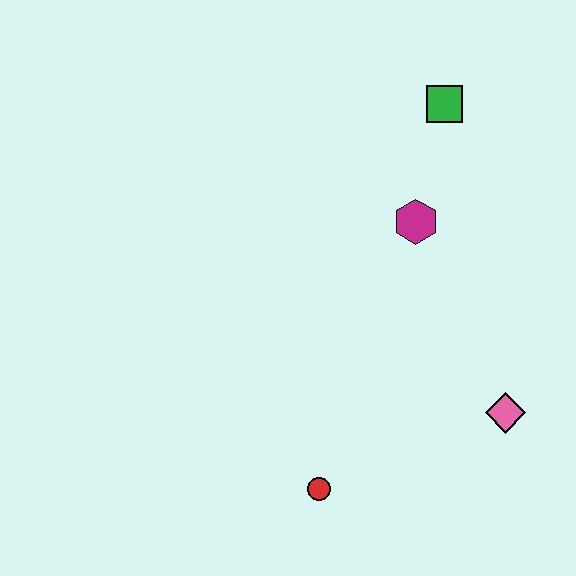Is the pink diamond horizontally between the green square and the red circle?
No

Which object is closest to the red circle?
The pink diamond is closest to the red circle.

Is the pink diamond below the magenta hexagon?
Yes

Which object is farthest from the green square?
The red circle is farthest from the green square.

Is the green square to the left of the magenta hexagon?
No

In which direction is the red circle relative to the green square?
The red circle is below the green square.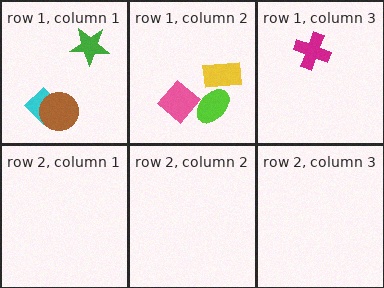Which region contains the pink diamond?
The row 1, column 2 region.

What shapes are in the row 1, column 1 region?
The cyan diamond, the brown circle, the green star.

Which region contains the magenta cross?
The row 1, column 3 region.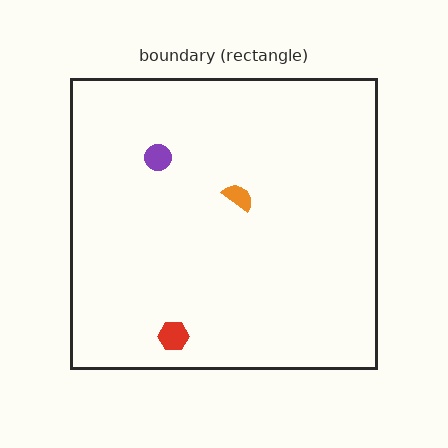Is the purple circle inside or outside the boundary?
Inside.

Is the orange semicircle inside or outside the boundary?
Inside.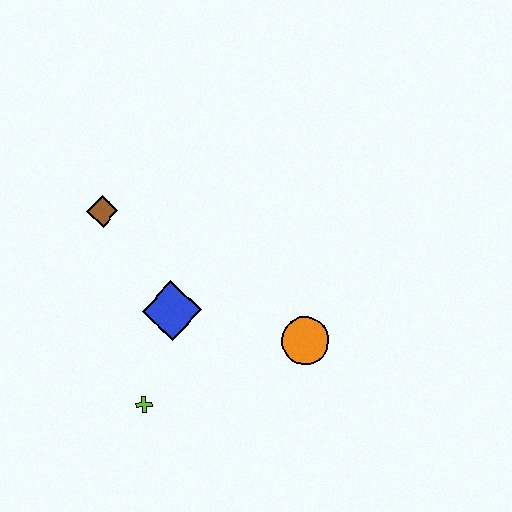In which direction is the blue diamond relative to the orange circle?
The blue diamond is to the left of the orange circle.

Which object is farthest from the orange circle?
The brown diamond is farthest from the orange circle.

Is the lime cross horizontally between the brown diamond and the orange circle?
Yes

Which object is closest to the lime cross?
The blue diamond is closest to the lime cross.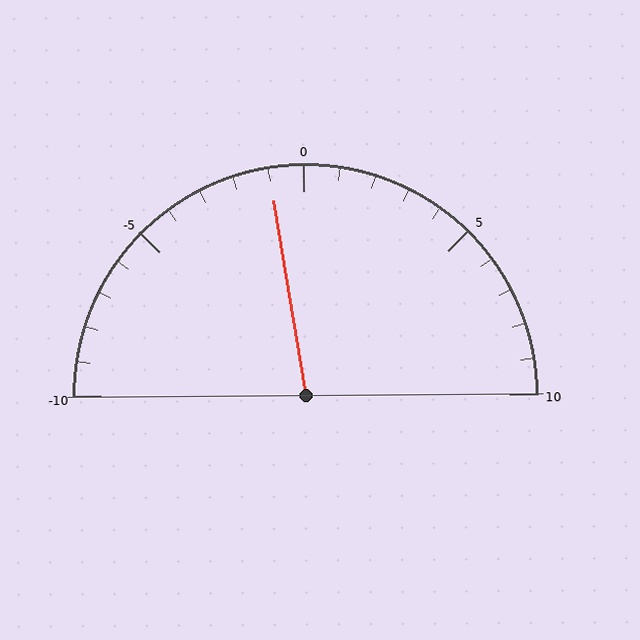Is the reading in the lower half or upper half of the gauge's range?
The reading is in the lower half of the range (-10 to 10).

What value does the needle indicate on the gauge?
The needle indicates approximately -1.